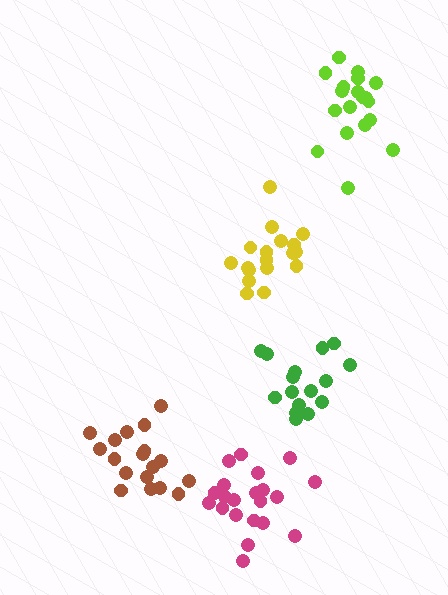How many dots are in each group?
Group 1: 18 dots, Group 2: 16 dots, Group 3: 19 dots, Group 4: 19 dots, Group 5: 21 dots (93 total).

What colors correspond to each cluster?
The clusters are colored: brown, green, lime, yellow, magenta.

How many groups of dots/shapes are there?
There are 5 groups.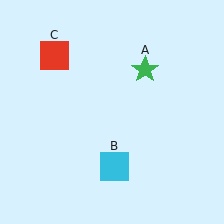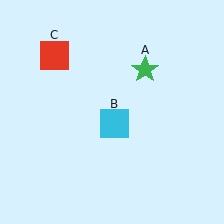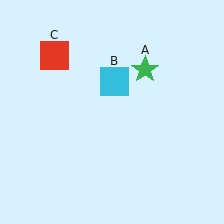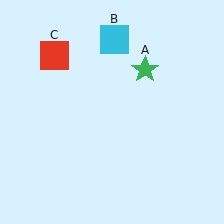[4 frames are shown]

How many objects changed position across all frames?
1 object changed position: cyan square (object B).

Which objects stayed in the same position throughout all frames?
Green star (object A) and red square (object C) remained stationary.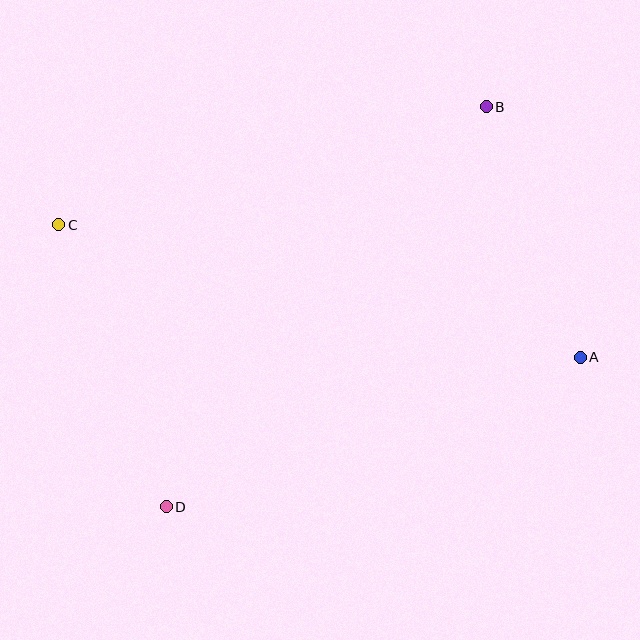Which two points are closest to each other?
Points A and B are closest to each other.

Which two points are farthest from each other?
Points A and C are farthest from each other.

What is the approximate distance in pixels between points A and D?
The distance between A and D is approximately 440 pixels.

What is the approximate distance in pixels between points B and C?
The distance between B and C is approximately 443 pixels.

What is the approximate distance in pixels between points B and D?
The distance between B and D is approximately 512 pixels.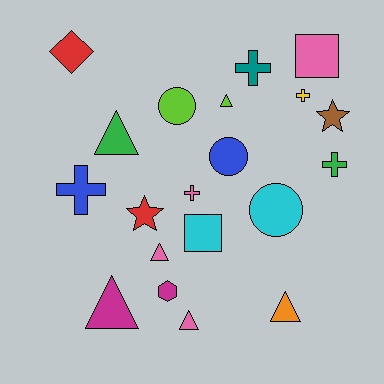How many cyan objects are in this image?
There are 2 cyan objects.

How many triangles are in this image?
There are 6 triangles.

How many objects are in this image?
There are 20 objects.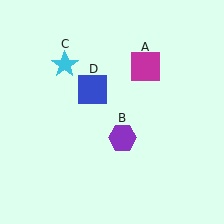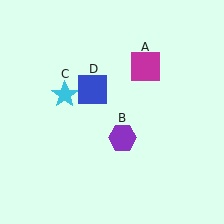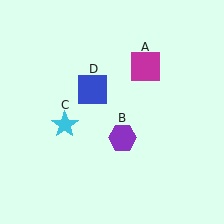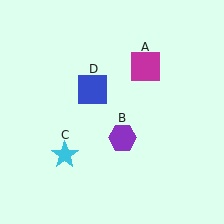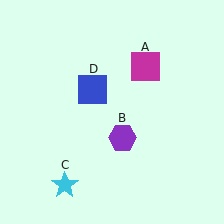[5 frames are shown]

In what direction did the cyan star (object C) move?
The cyan star (object C) moved down.